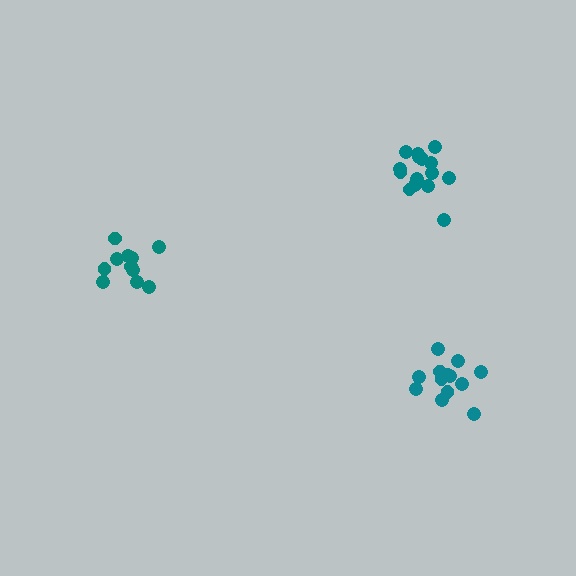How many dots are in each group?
Group 1: 11 dots, Group 2: 13 dots, Group 3: 15 dots (39 total).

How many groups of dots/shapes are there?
There are 3 groups.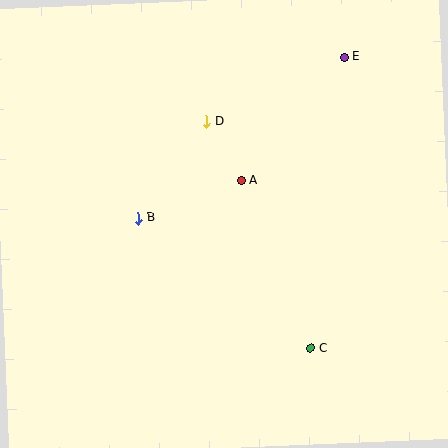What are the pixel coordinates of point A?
Point A is at (241, 181).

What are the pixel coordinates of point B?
Point B is at (138, 218).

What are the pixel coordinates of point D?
Point D is at (206, 121).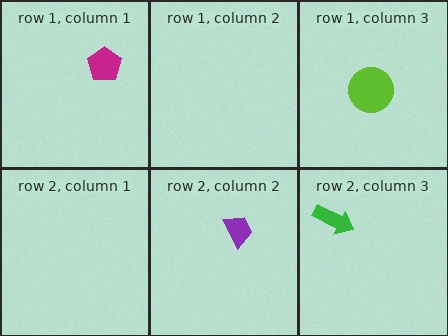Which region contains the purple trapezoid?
The row 2, column 2 region.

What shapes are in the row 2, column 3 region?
The green arrow.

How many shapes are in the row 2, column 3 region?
1.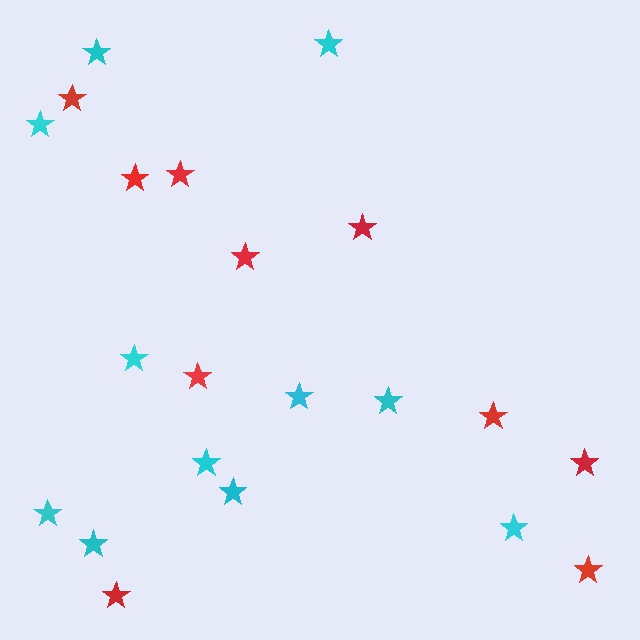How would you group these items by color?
There are 2 groups: one group of red stars (10) and one group of cyan stars (11).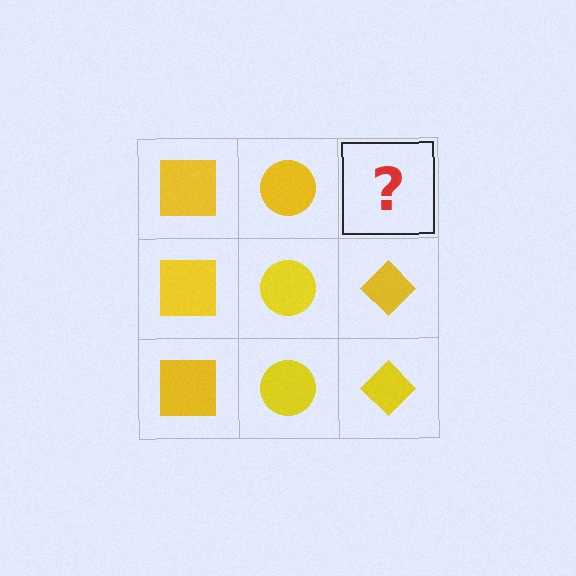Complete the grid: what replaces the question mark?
The question mark should be replaced with a yellow diamond.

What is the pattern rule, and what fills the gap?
The rule is that each column has a consistent shape. The gap should be filled with a yellow diamond.